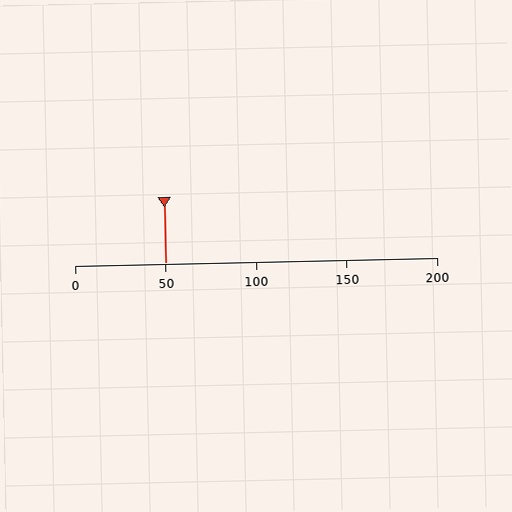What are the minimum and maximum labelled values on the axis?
The axis runs from 0 to 200.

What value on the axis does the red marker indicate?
The marker indicates approximately 50.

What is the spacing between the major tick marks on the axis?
The major ticks are spaced 50 apart.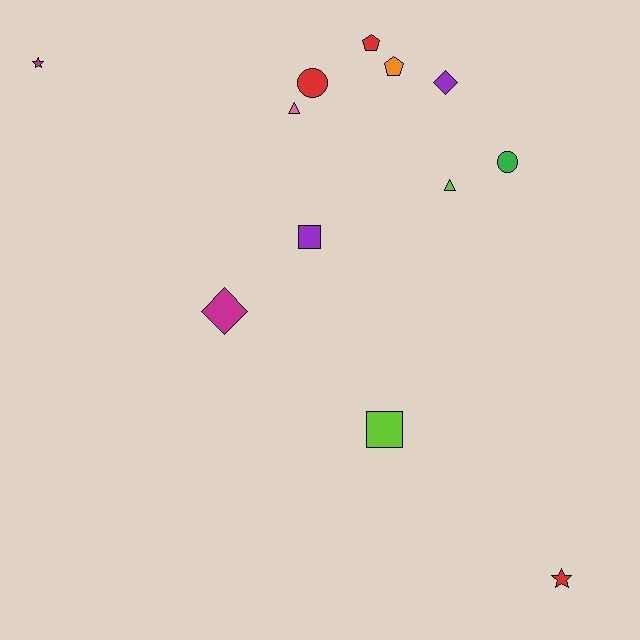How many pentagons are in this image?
There are 2 pentagons.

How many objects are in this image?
There are 12 objects.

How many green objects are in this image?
There is 1 green object.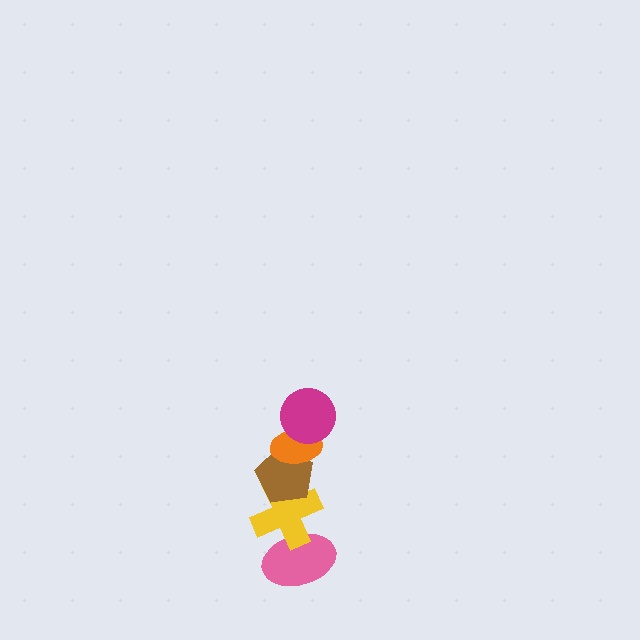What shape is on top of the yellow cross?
The brown pentagon is on top of the yellow cross.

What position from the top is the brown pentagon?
The brown pentagon is 3rd from the top.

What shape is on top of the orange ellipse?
The magenta circle is on top of the orange ellipse.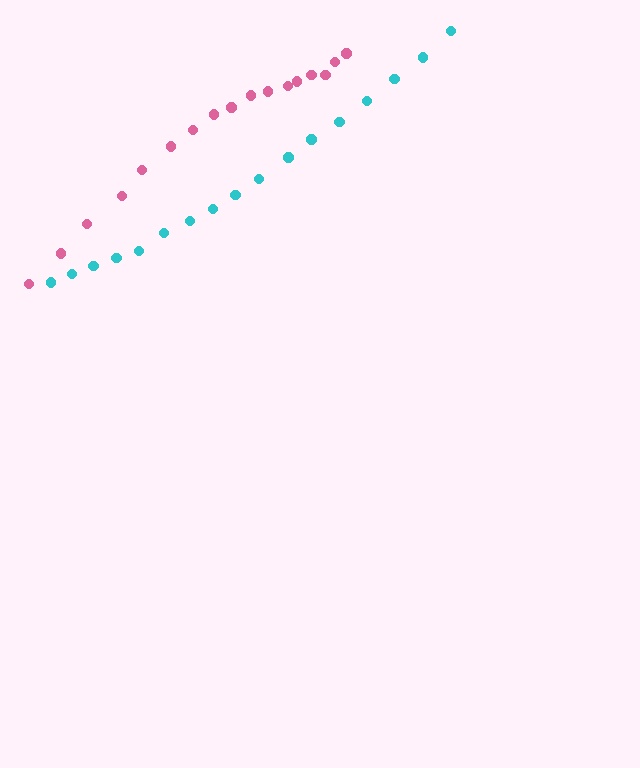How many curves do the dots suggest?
There are 2 distinct paths.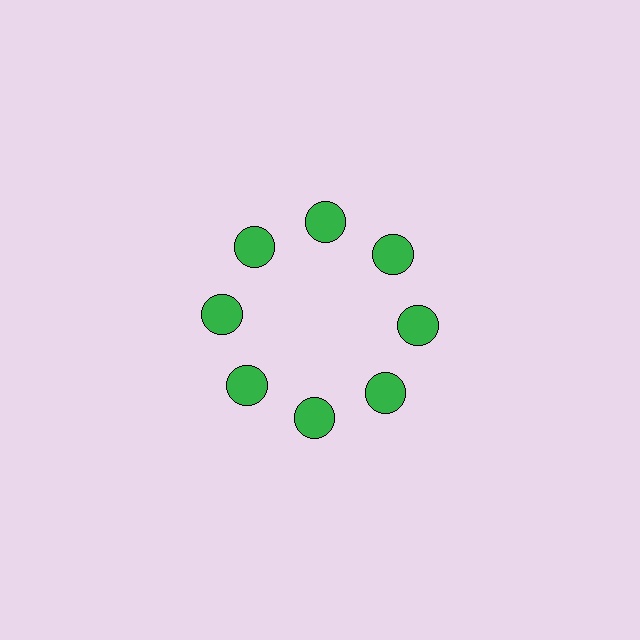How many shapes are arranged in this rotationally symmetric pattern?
There are 8 shapes, arranged in 8 groups of 1.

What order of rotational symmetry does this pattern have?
This pattern has 8-fold rotational symmetry.